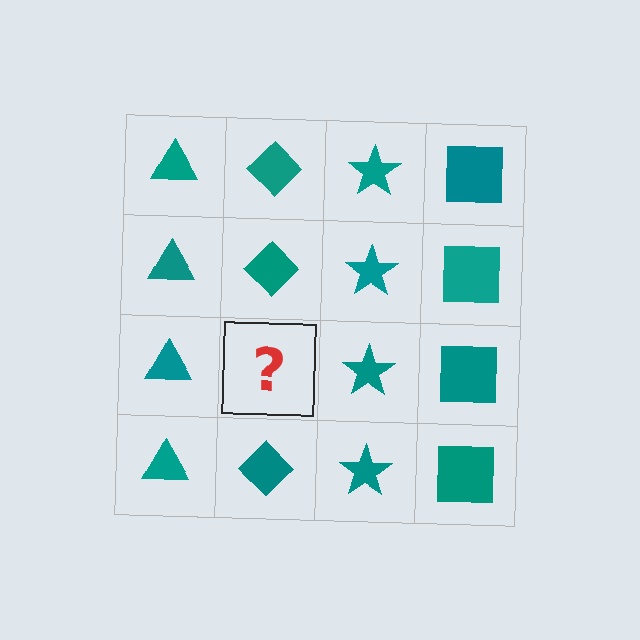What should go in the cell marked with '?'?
The missing cell should contain a teal diamond.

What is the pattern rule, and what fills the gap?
The rule is that each column has a consistent shape. The gap should be filled with a teal diamond.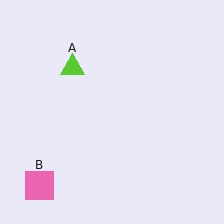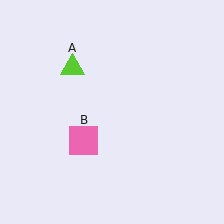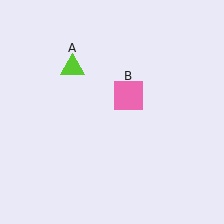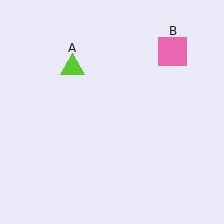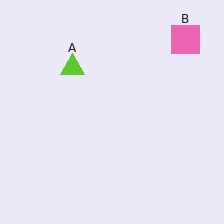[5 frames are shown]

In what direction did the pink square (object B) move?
The pink square (object B) moved up and to the right.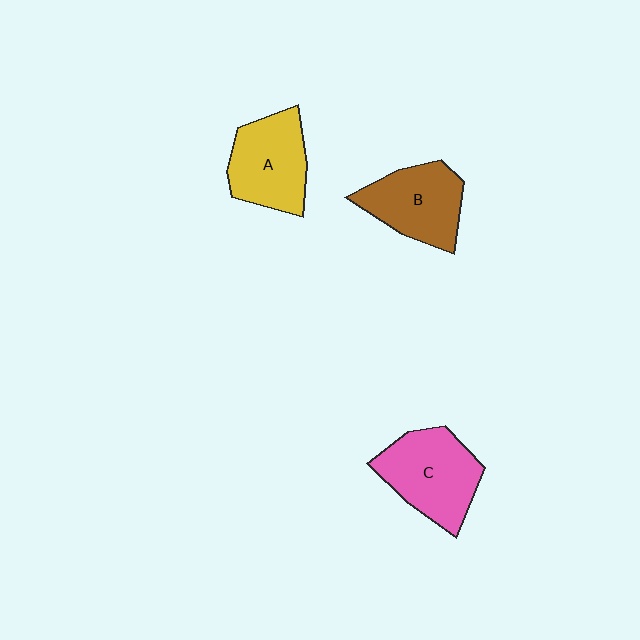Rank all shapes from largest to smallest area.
From largest to smallest: C (pink), A (yellow), B (brown).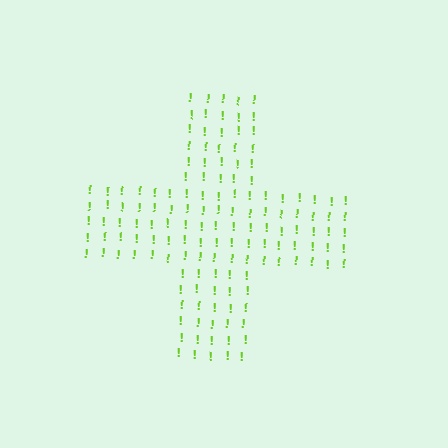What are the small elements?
The small elements are exclamation marks.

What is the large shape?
The large shape is a cross.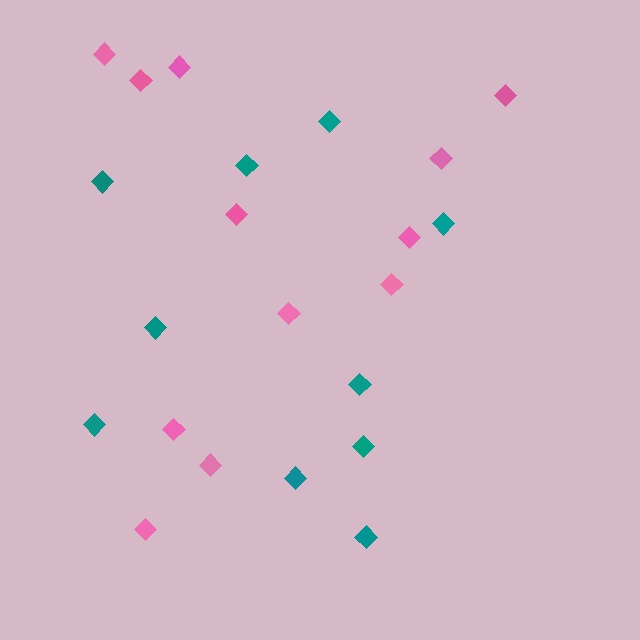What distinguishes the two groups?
There are 2 groups: one group of pink diamonds (12) and one group of teal diamonds (10).